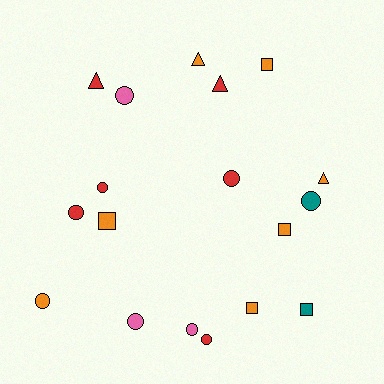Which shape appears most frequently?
Circle, with 9 objects.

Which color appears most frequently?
Orange, with 7 objects.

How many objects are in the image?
There are 18 objects.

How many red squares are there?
There are no red squares.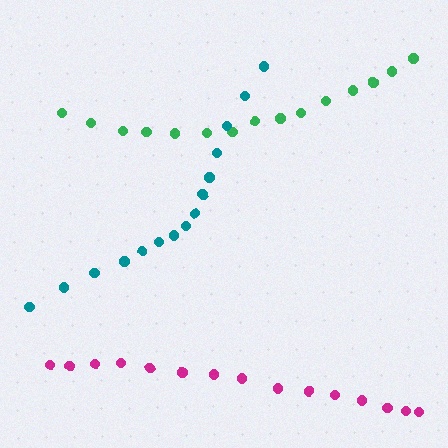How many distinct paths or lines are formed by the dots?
There are 3 distinct paths.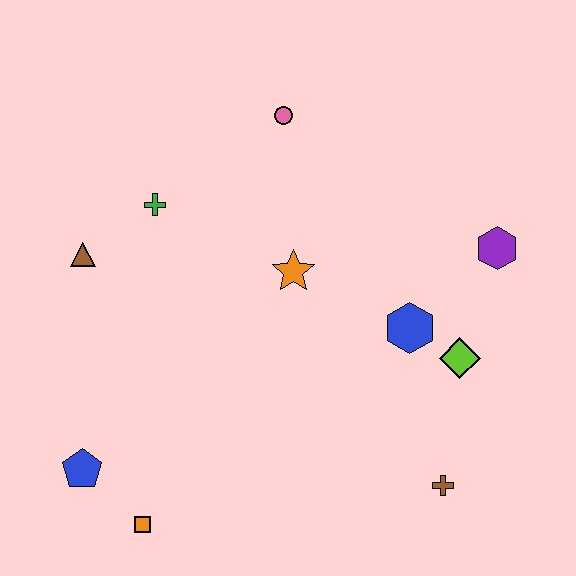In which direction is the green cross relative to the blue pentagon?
The green cross is above the blue pentagon.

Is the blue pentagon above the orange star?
No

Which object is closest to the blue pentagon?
The orange square is closest to the blue pentagon.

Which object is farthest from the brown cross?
The brown triangle is farthest from the brown cross.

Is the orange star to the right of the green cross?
Yes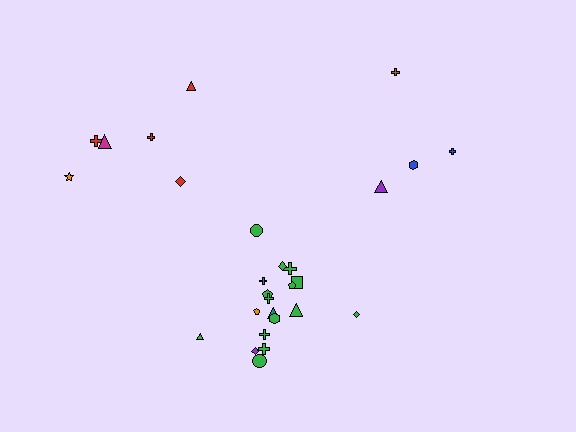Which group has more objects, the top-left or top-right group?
The top-left group.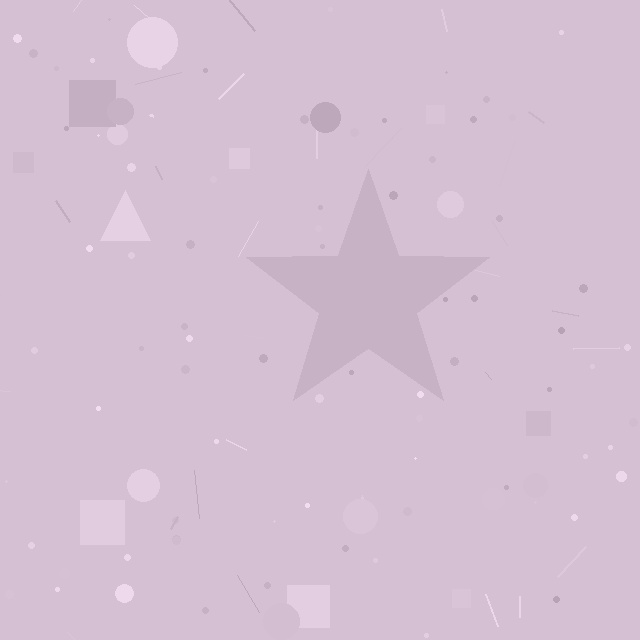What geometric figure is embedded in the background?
A star is embedded in the background.